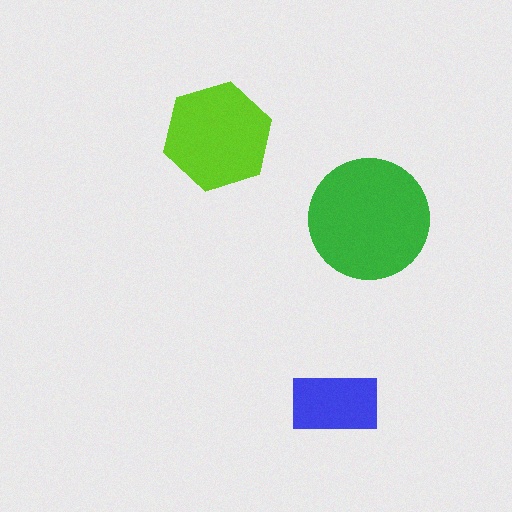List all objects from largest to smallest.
The green circle, the lime hexagon, the blue rectangle.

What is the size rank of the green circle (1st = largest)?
1st.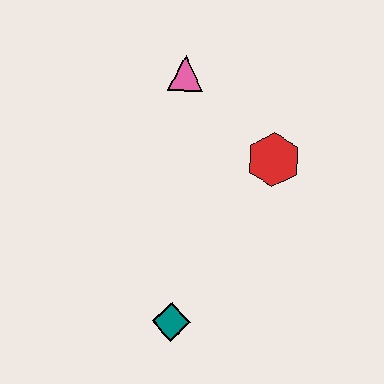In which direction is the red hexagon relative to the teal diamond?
The red hexagon is above the teal diamond.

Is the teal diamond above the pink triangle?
No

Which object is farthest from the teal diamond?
The pink triangle is farthest from the teal diamond.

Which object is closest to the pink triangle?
The red hexagon is closest to the pink triangle.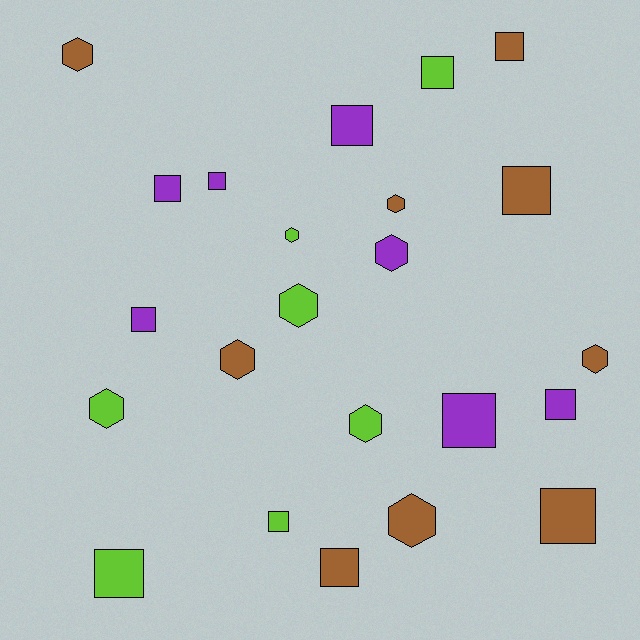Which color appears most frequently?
Brown, with 9 objects.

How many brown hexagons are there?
There are 5 brown hexagons.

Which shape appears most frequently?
Square, with 13 objects.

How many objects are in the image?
There are 23 objects.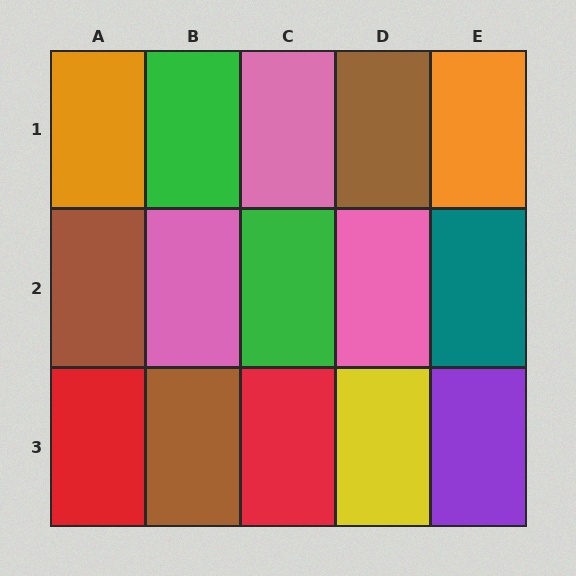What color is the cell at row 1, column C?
Pink.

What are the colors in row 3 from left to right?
Red, brown, red, yellow, purple.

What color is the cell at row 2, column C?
Green.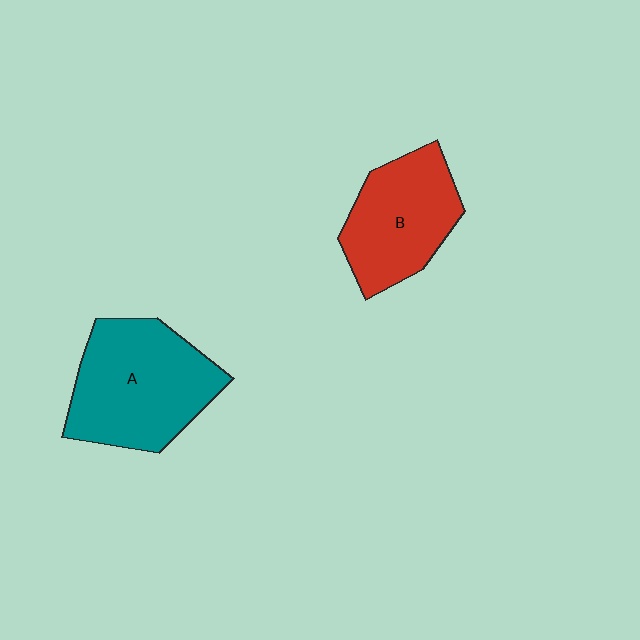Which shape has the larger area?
Shape A (teal).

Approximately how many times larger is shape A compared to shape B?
Approximately 1.3 times.